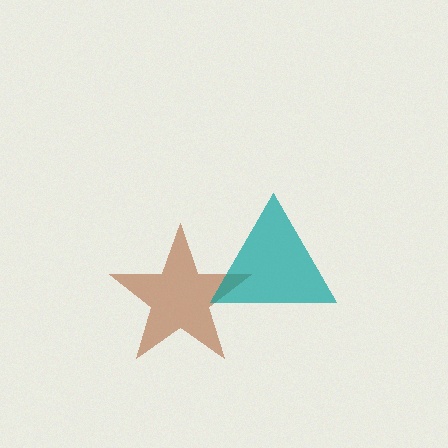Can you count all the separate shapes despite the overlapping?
Yes, there are 2 separate shapes.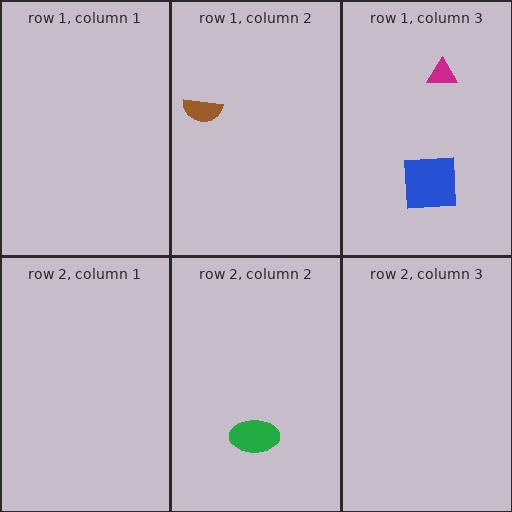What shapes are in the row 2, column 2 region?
The green ellipse.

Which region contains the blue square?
The row 1, column 3 region.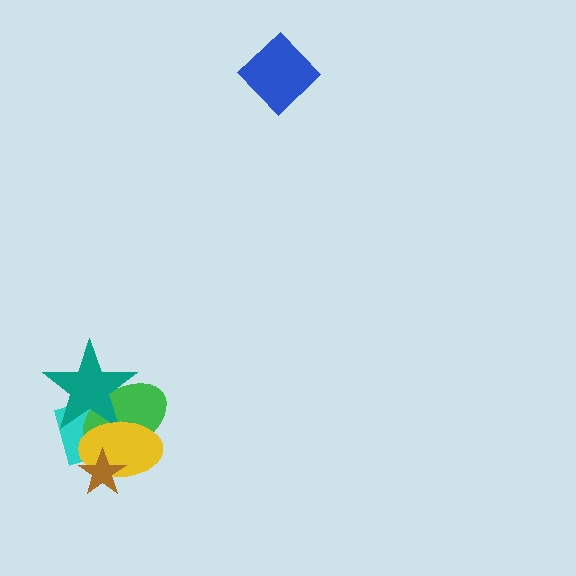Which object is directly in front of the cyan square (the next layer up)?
The green ellipse is directly in front of the cyan square.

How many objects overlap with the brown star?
3 objects overlap with the brown star.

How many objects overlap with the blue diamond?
0 objects overlap with the blue diamond.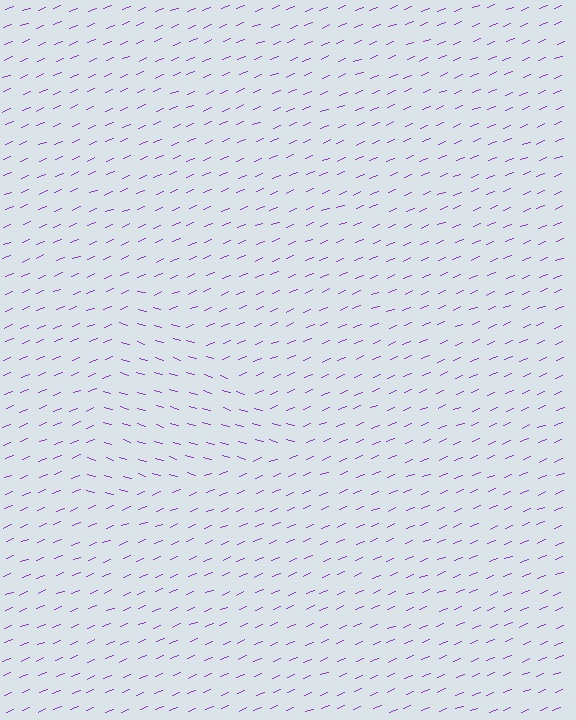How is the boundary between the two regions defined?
The boundary is defined purely by a change in line orientation (approximately 39 degrees difference). All lines are the same color and thickness.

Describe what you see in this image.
The image is filled with small purple line segments. A triangle region in the image has lines oriented differently from the surrounding lines, creating a visible texture boundary.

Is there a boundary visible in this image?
Yes, there is a texture boundary formed by a change in line orientation.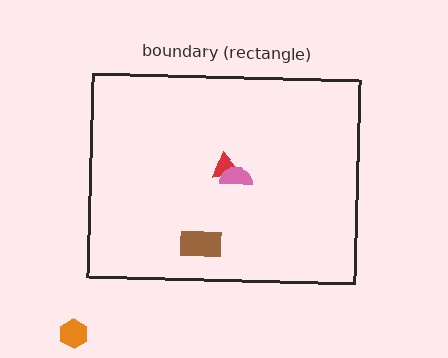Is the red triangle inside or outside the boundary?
Inside.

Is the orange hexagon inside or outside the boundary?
Outside.